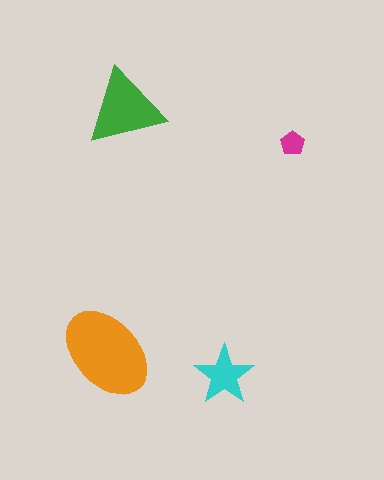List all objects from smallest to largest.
The magenta pentagon, the cyan star, the green triangle, the orange ellipse.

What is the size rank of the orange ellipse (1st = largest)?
1st.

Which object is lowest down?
The cyan star is bottommost.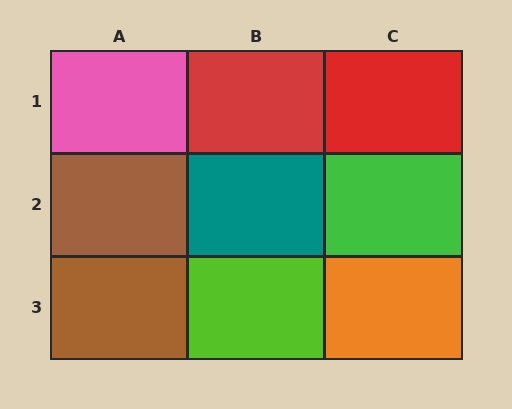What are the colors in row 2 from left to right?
Brown, teal, green.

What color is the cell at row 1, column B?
Red.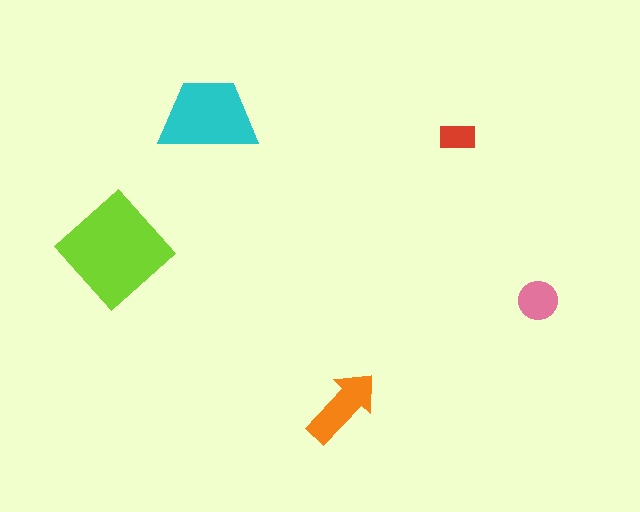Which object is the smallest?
The red rectangle.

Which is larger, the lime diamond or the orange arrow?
The lime diamond.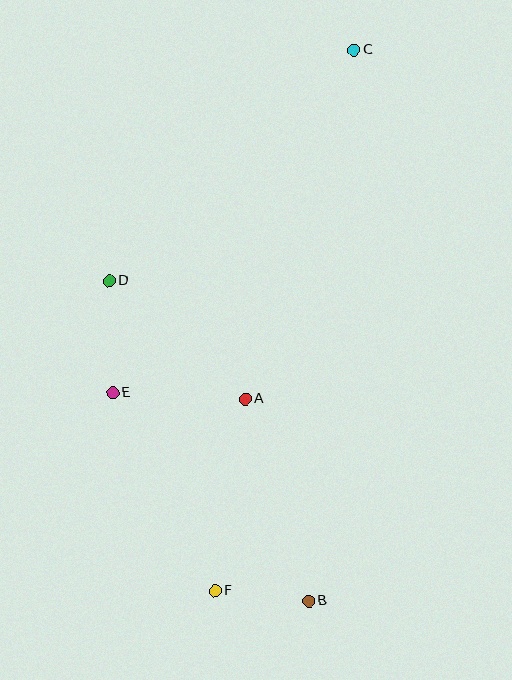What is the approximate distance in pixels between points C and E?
The distance between C and E is approximately 420 pixels.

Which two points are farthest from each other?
Points C and F are farthest from each other.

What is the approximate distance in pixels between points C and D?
The distance between C and D is approximately 337 pixels.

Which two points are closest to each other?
Points B and F are closest to each other.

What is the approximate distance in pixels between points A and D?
The distance between A and D is approximately 180 pixels.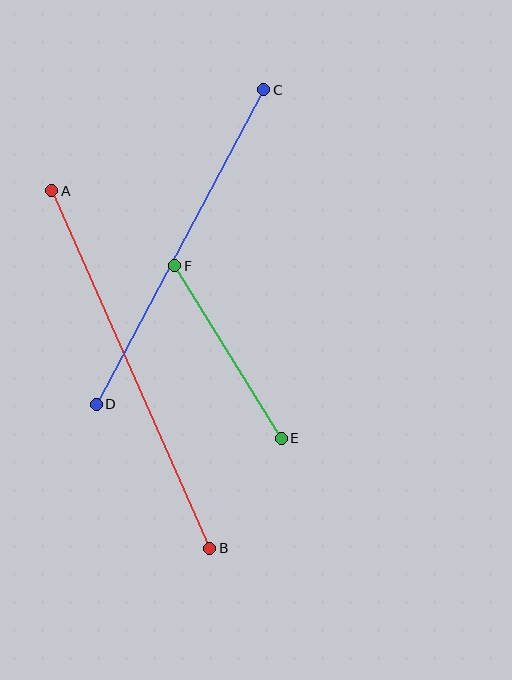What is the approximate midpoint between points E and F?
The midpoint is at approximately (228, 352) pixels.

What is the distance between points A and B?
The distance is approximately 391 pixels.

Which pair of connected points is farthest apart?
Points A and B are farthest apart.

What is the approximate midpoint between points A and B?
The midpoint is at approximately (131, 370) pixels.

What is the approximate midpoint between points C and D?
The midpoint is at approximately (180, 247) pixels.